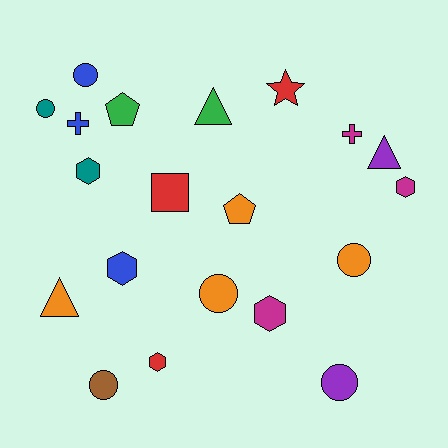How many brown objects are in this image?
There is 1 brown object.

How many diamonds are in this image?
There are no diamonds.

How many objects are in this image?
There are 20 objects.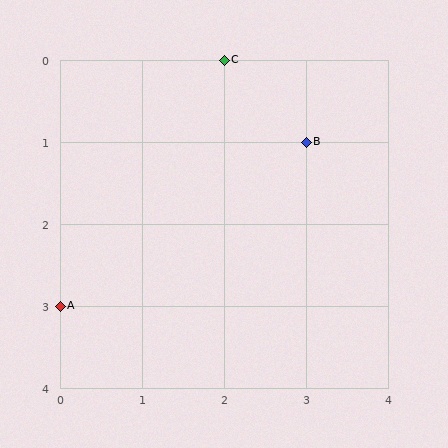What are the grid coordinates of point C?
Point C is at grid coordinates (2, 0).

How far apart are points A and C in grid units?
Points A and C are 2 columns and 3 rows apart (about 3.6 grid units diagonally).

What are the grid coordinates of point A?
Point A is at grid coordinates (0, 3).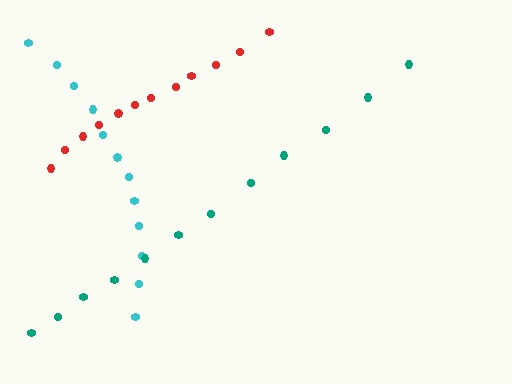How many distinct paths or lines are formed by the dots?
There are 3 distinct paths.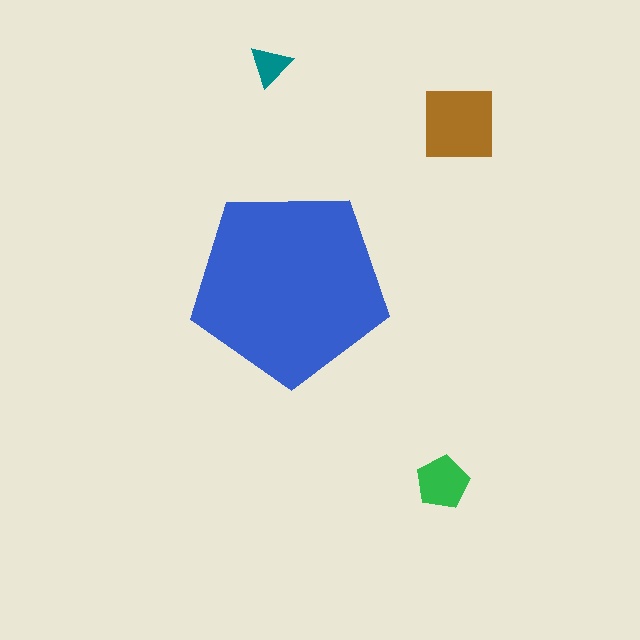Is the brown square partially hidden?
No, the brown square is fully visible.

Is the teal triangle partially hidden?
No, the teal triangle is fully visible.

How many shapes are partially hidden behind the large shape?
0 shapes are partially hidden.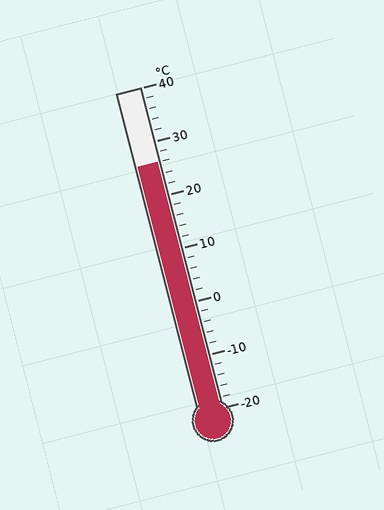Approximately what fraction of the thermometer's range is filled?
The thermometer is filled to approximately 75% of its range.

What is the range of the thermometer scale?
The thermometer scale ranges from -20°C to 40°C.